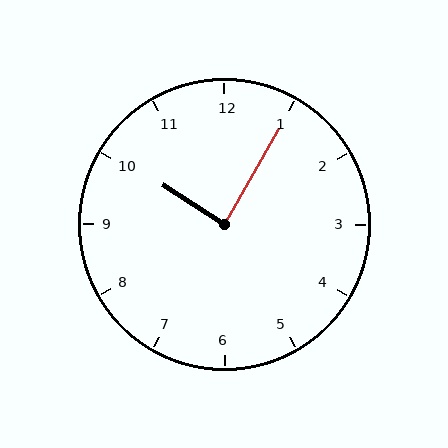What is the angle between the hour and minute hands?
Approximately 88 degrees.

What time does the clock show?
10:05.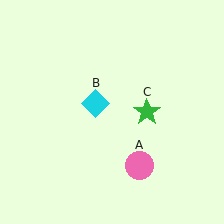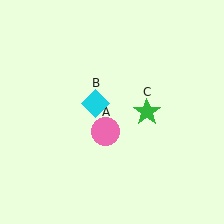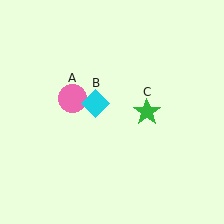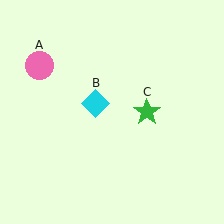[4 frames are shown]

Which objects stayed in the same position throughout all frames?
Cyan diamond (object B) and green star (object C) remained stationary.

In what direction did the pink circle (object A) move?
The pink circle (object A) moved up and to the left.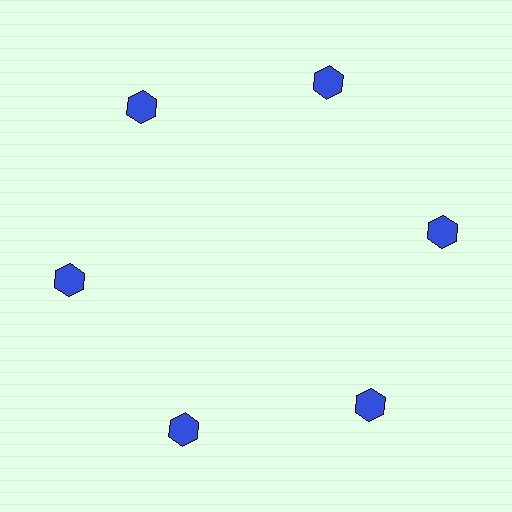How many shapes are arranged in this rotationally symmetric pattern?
There are 6 shapes, arranged in 6 groups of 1.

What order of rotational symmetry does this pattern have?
This pattern has 6-fold rotational symmetry.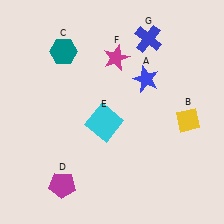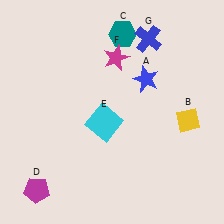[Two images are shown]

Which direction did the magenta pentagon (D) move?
The magenta pentagon (D) moved left.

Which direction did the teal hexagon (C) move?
The teal hexagon (C) moved right.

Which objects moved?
The objects that moved are: the teal hexagon (C), the magenta pentagon (D).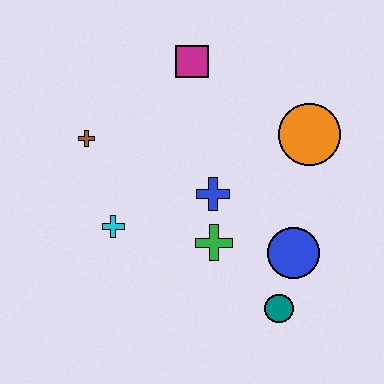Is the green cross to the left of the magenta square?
No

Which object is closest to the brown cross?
The cyan cross is closest to the brown cross.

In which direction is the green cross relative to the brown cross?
The green cross is to the right of the brown cross.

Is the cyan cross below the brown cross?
Yes